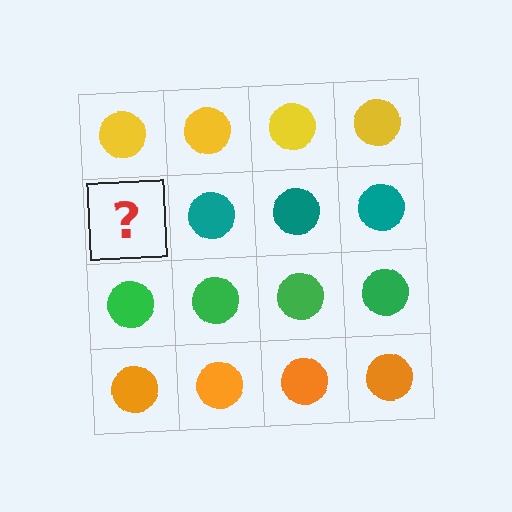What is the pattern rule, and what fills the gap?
The rule is that each row has a consistent color. The gap should be filled with a teal circle.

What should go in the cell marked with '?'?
The missing cell should contain a teal circle.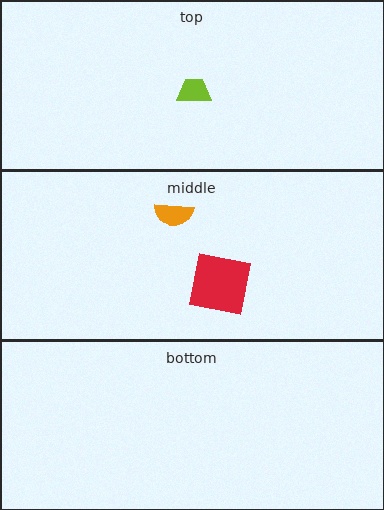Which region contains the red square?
The middle region.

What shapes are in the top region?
The lime trapezoid.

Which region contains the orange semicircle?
The middle region.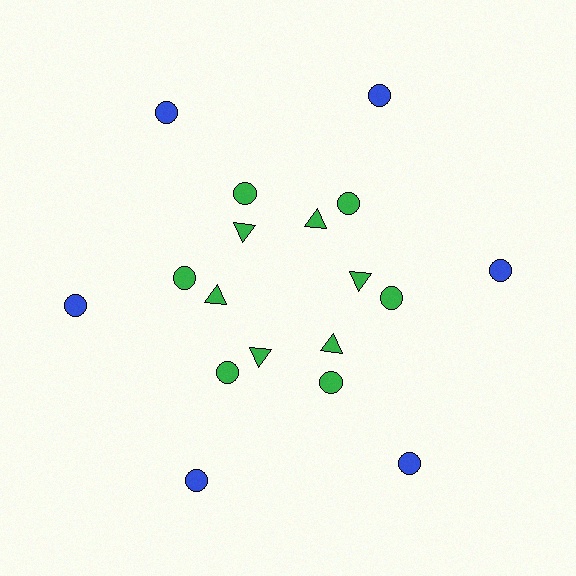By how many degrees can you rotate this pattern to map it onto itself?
The pattern maps onto itself every 60 degrees of rotation.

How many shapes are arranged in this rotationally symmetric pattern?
There are 18 shapes, arranged in 6 groups of 3.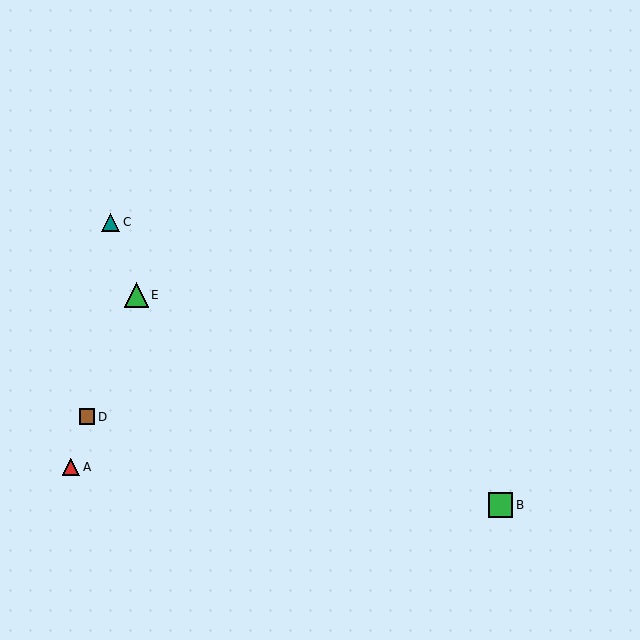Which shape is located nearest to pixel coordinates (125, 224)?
The teal triangle (labeled C) at (111, 222) is nearest to that location.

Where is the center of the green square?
The center of the green square is at (500, 505).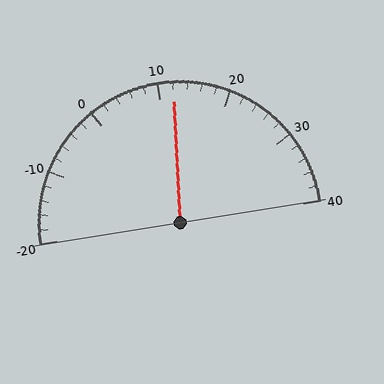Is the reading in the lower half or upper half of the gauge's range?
The reading is in the upper half of the range (-20 to 40).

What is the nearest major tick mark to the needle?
The nearest major tick mark is 10.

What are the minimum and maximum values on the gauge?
The gauge ranges from -20 to 40.